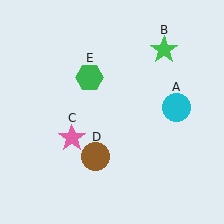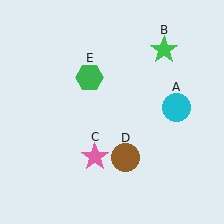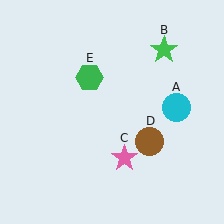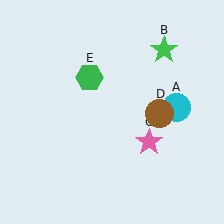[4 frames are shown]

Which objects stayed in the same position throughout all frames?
Cyan circle (object A) and green star (object B) and green hexagon (object E) remained stationary.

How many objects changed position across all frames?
2 objects changed position: pink star (object C), brown circle (object D).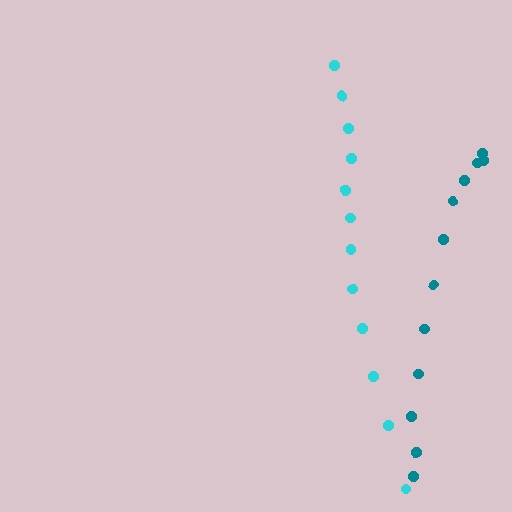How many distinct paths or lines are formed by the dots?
There are 2 distinct paths.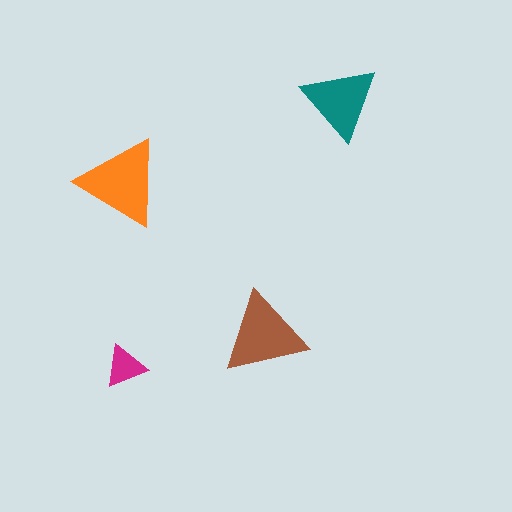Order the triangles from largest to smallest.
the orange one, the brown one, the teal one, the magenta one.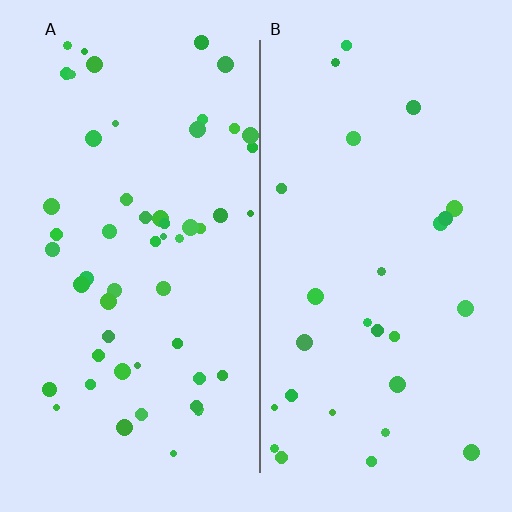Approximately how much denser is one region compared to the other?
Approximately 2.0× — region A over region B.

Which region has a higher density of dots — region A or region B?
A (the left).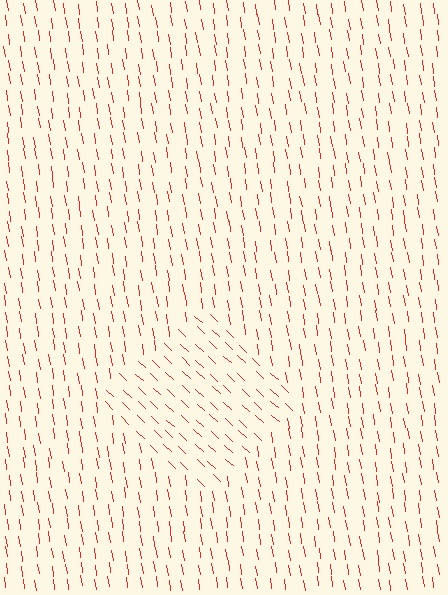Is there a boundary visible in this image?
Yes, there is a texture boundary formed by a change in line orientation.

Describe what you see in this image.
The image is filled with small red line segments. A diamond region in the image has lines oriented differently from the surrounding lines, creating a visible texture boundary.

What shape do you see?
I see a diamond.